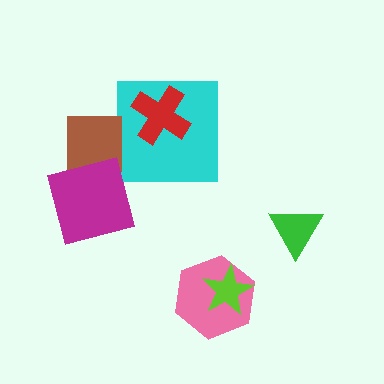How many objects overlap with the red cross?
1 object overlaps with the red cross.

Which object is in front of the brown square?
The magenta square is in front of the brown square.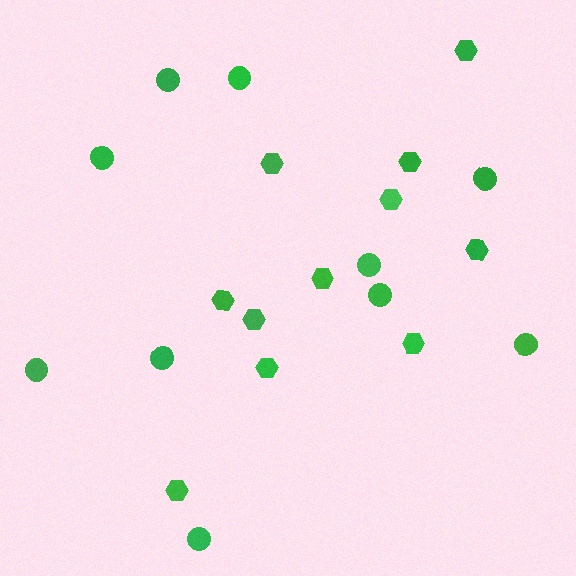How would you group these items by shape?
There are 2 groups: one group of circles (10) and one group of hexagons (11).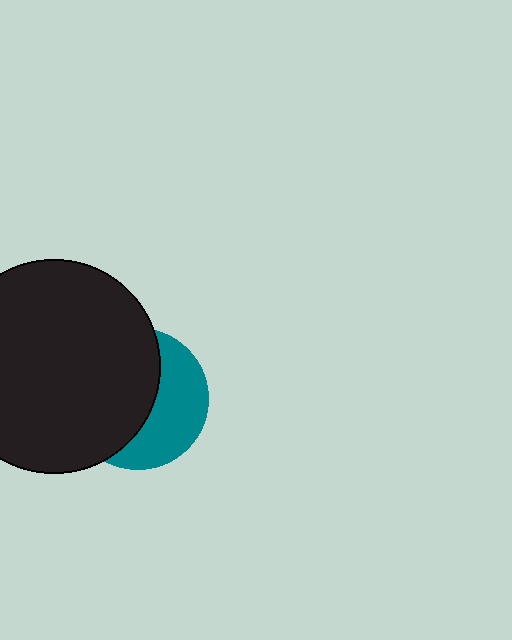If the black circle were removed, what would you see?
You would see the complete teal circle.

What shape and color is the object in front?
The object in front is a black circle.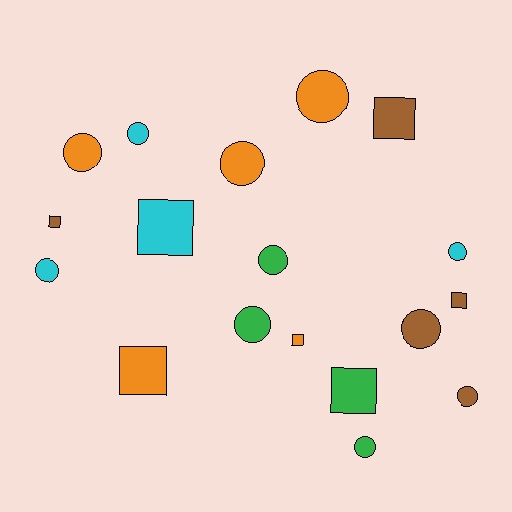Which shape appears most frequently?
Circle, with 11 objects.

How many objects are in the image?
There are 18 objects.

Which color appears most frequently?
Brown, with 5 objects.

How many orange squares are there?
There are 2 orange squares.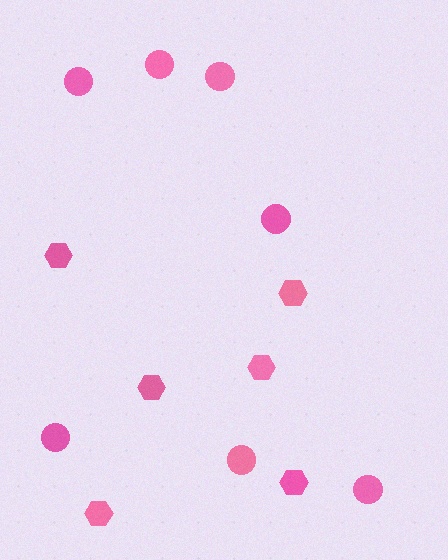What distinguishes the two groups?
There are 2 groups: one group of hexagons (6) and one group of circles (7).